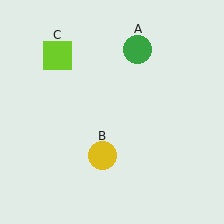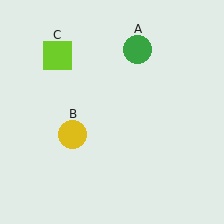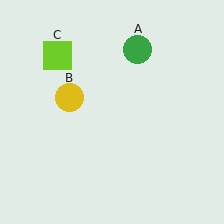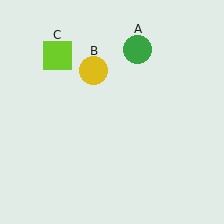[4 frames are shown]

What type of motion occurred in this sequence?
The yellow circle (object B) rotated clockwise around the center of the scene.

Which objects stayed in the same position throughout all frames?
Green circle (object A) and lime square (object C) remained stationary.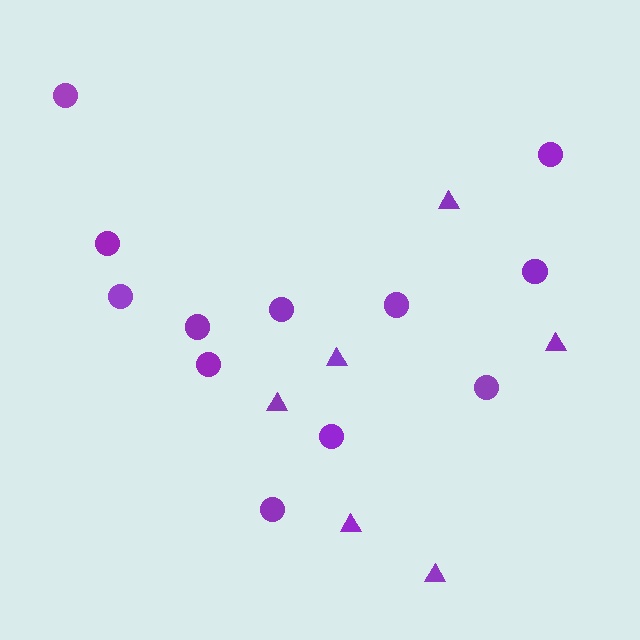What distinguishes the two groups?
There are 2 groups: one group of triangles (6) and one group of circles (12).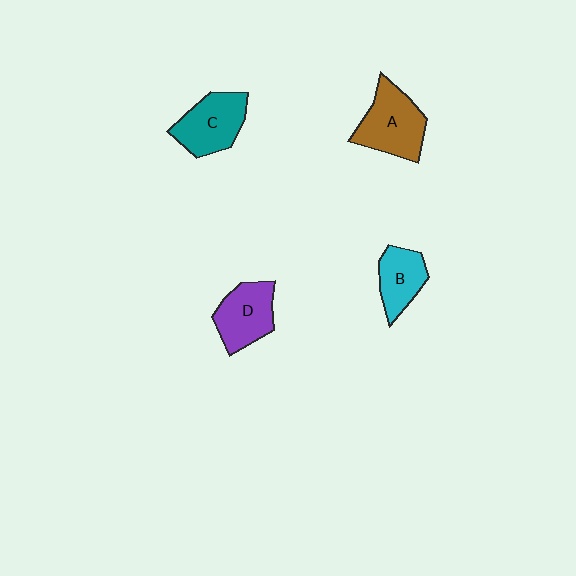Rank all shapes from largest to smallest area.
From largest to smallest: A (brown), C (teal), D (purple), B (cyan).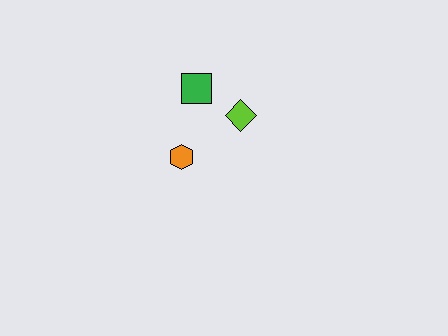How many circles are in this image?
There are no circles.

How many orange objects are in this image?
There is 1 orange object.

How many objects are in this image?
There are 3 objects.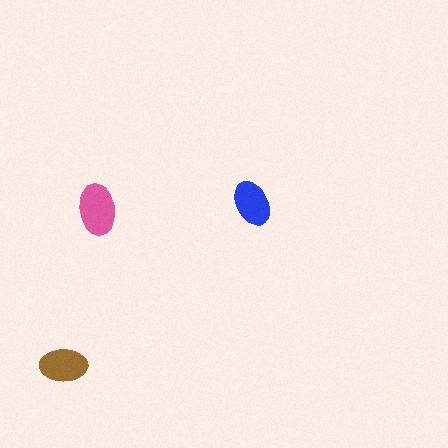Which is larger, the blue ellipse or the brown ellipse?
The brown one.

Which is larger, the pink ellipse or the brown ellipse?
The pink one.